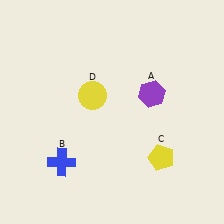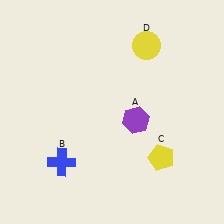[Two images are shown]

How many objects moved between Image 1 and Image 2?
2 objects moved between the two images.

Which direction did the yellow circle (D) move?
The yellow circle (D) moved right.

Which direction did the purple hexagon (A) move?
The purple hexagon (A) moved down.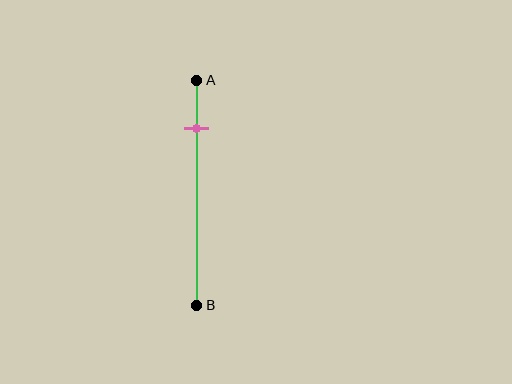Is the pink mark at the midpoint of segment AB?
No, the mark is at about 20% from A, not at the 50% midpoint.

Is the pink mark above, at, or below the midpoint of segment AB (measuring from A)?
The pink mark is above the midpoint of segment AB.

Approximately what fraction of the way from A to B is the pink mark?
The pink mark is approximately 20% of the way from A to B.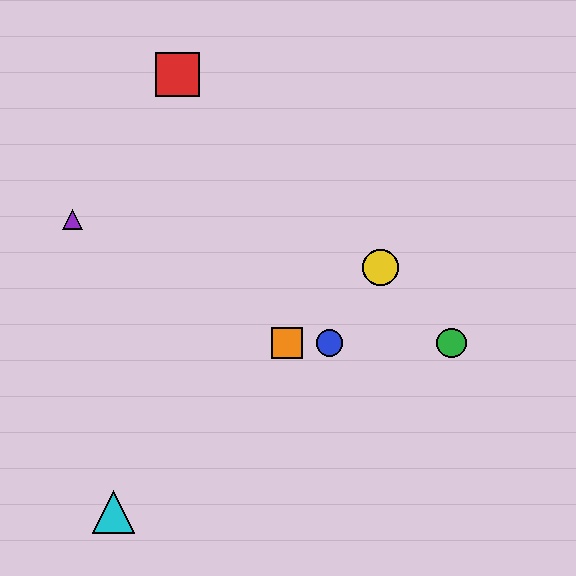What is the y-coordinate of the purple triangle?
The purple triangle is at y≈219.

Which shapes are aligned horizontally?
The blue circle, the green circle, the orange square are aligned horizontally.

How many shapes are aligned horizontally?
3 shapes (the blue circle, the green circle, the orange square) are aligned horizontally.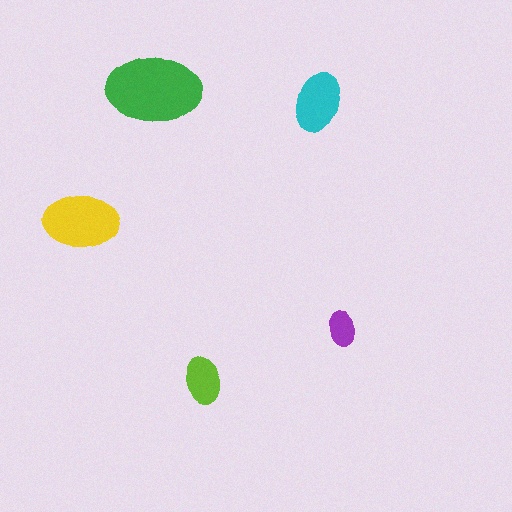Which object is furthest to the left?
The yellow ellipse is leftmost.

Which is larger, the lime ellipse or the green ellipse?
The green one.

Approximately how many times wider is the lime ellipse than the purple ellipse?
About 1.5 times wider.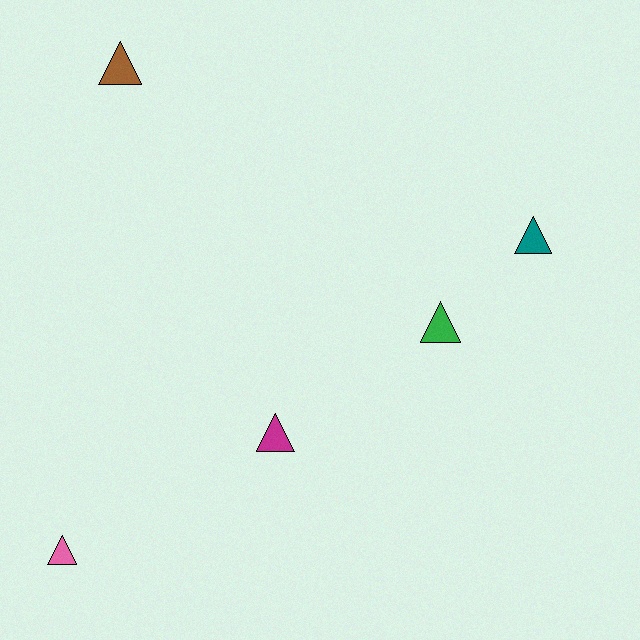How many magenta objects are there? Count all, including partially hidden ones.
There is 1 magenta object.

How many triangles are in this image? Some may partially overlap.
There are 5 triangles.